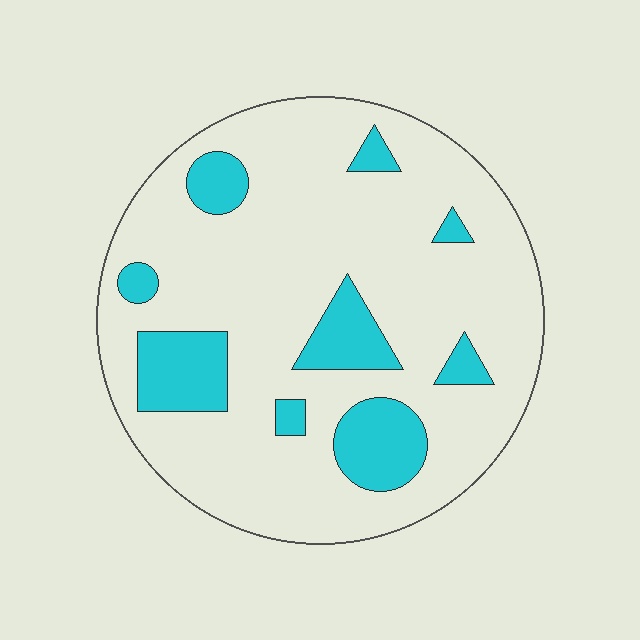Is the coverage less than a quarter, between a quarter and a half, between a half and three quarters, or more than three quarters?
Less than a quarter.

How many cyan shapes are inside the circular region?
9.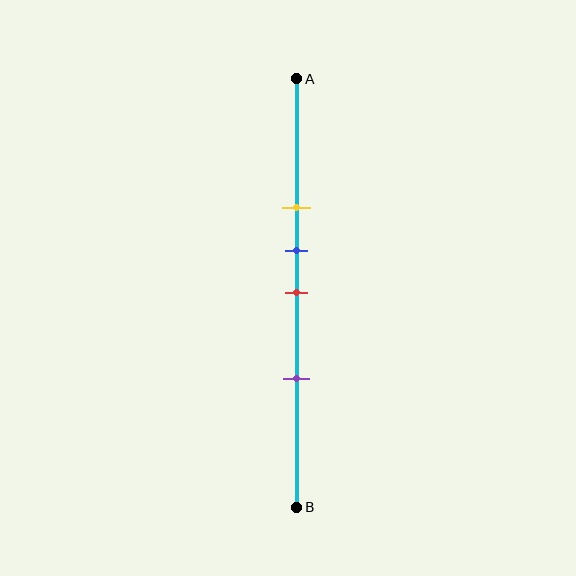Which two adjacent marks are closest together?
The blue and red marks are the closest adjacent pair.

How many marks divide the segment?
There are 4 marks dividing the segment.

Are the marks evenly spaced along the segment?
No, the marks are not evenly spaced.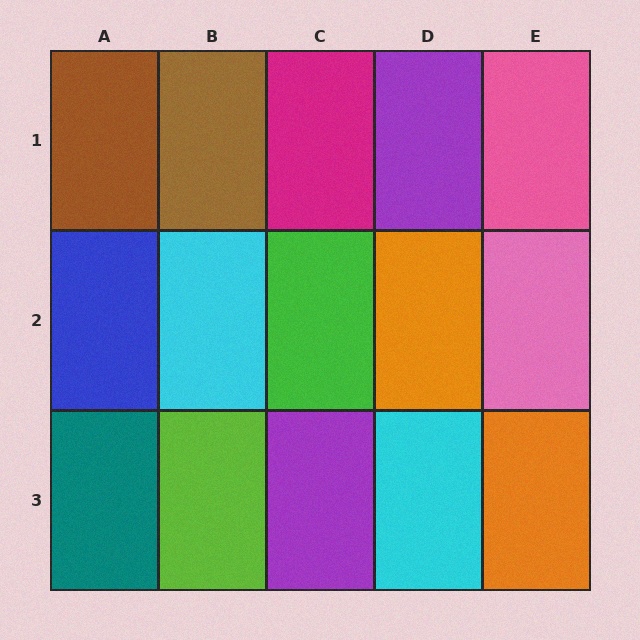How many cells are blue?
1 cell is blue.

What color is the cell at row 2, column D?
Orange.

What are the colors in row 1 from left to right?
Brown, brown, magenta, purple, pink.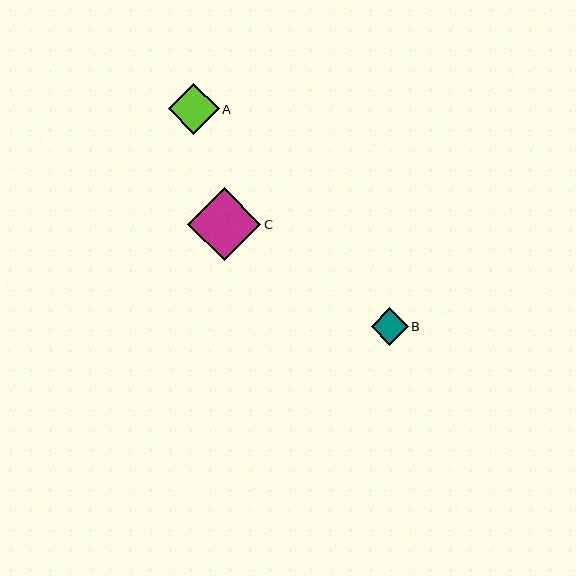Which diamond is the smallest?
Diamond B is the smallest with a size of approximately 37 pixels.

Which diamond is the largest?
Diamond C is the largest with a size of approximately 73 pixels.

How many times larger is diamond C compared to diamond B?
Diamond C is approximately 2.0 times the size of diamond B.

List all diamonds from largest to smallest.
From largest to smallest: C, A, B.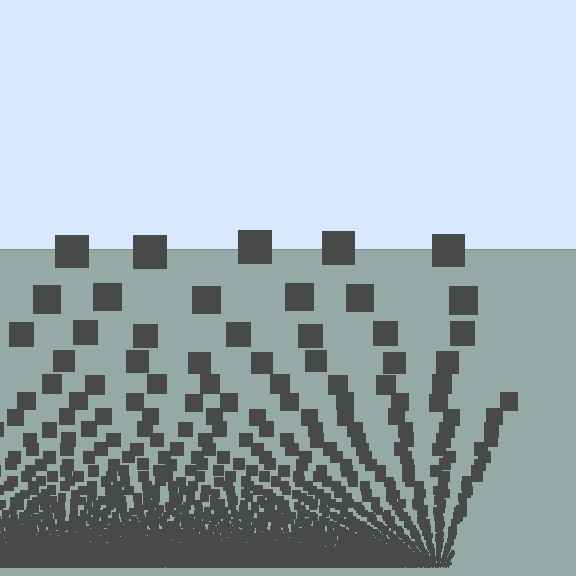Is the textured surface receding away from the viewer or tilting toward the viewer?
The surface appears to tilt toward the viewer. Texture elements get larger and sparser toward the top.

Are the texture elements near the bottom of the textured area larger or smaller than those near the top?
Smaller. The gradient is inverted — elements near the bottom are smaller and denser.